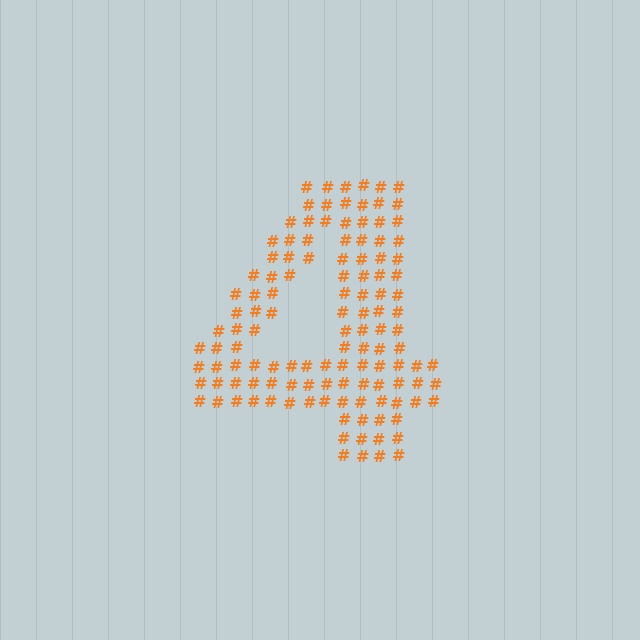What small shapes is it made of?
It is made of small hash symbols.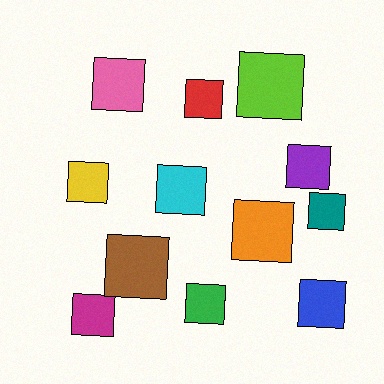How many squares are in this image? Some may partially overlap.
There are 12 squares.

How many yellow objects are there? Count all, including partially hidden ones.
There is 1 yellow object.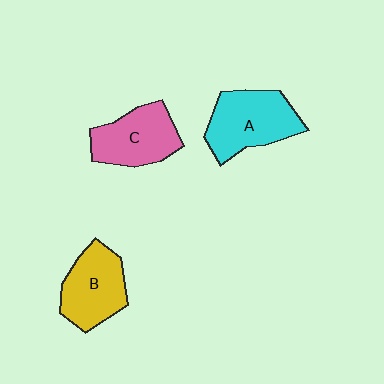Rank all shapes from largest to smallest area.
From largest to smallest: A (cyan), B (yellow), C (pink).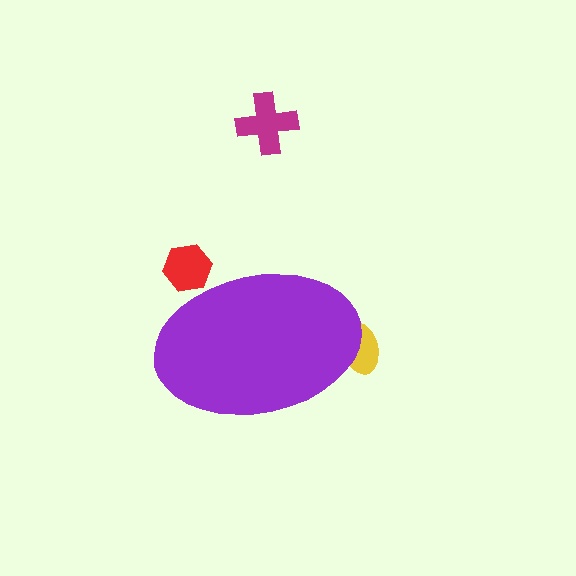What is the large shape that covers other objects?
A purple ellipse.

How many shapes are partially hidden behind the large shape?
2 shapes are partially hidden.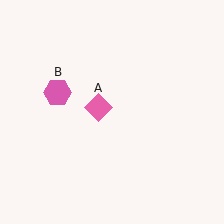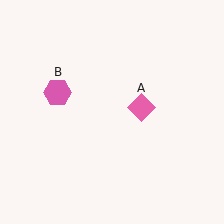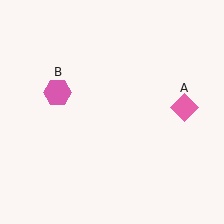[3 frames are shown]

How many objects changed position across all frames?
1 object changed position: pink diamond (object A).